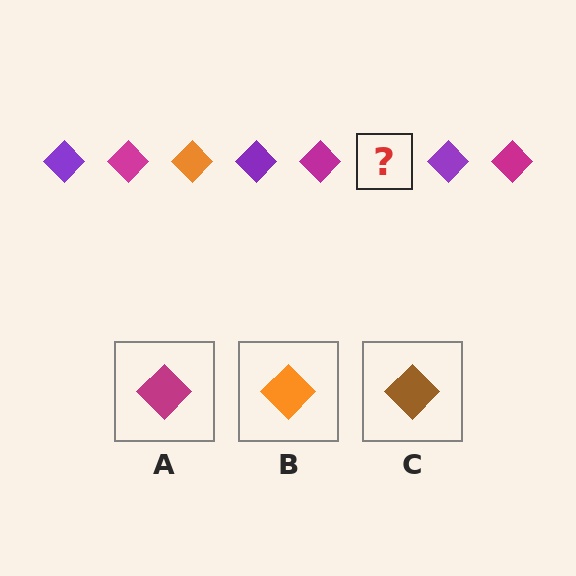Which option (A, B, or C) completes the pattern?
B.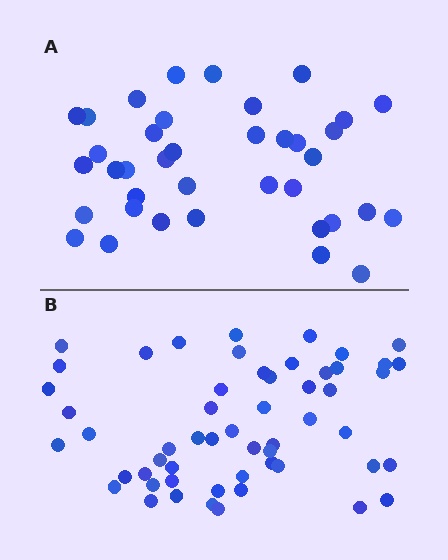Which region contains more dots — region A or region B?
Region B (the bottom region) has more dots.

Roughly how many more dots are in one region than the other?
Region B has approximately 15 more dots than region A.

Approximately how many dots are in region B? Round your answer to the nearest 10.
About 60 dots. (The exact count is 55, which rounds to 60.)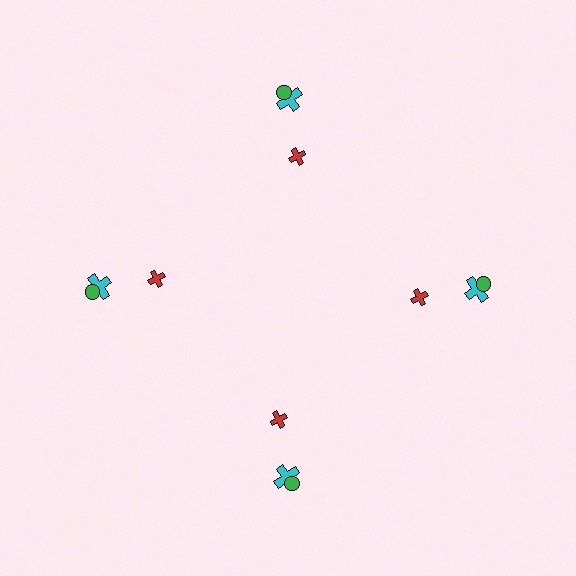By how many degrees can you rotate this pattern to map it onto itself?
The pattern maps onto itself every 90 degrees of rotation.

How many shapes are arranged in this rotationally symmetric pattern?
There are 12 shapes, arranged in 4 groups of 3.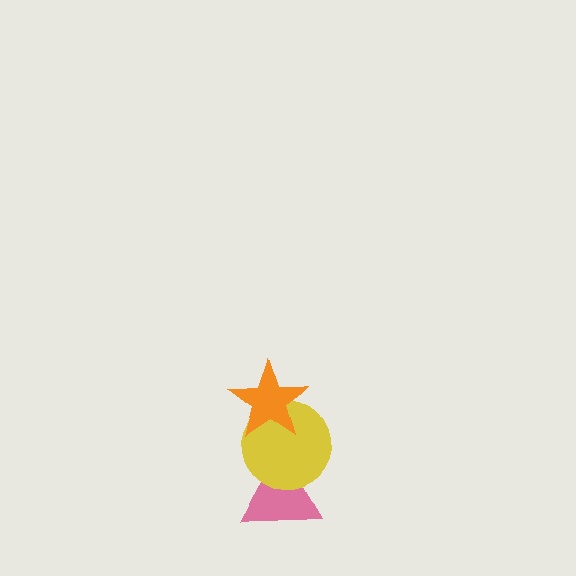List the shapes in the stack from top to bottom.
From top to bottom: the orange star, the yellow circle, the pink triangle.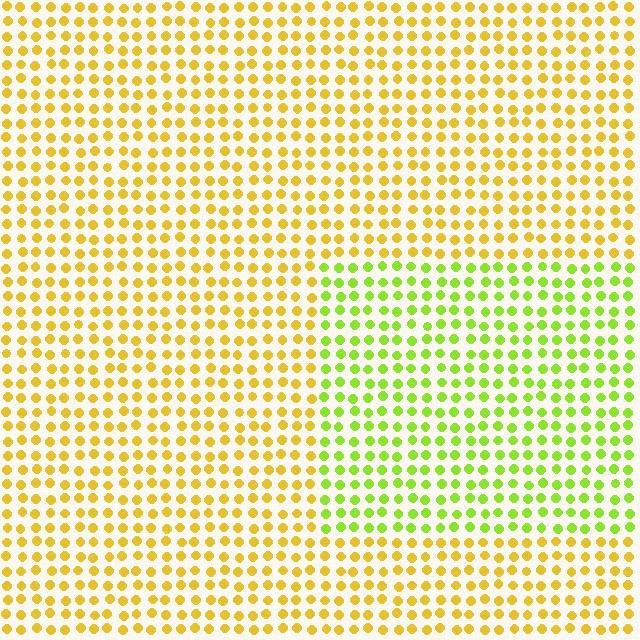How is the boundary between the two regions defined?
The boundary is defined purely by a slight shift in hue (about 41 degrees). Spacing, size, and orientation are identical on both sides.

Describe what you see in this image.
The image is filled with small yellow elements in a uniform arrangement. A rectangle-shaped region is visible where the elements are tinted to a slightly different hue, forming a subtle color boundary.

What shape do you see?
I see a rectangle.